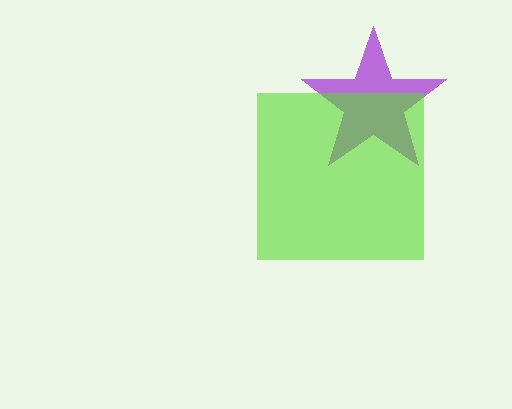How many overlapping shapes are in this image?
There are 2 overlapping shapes in the image.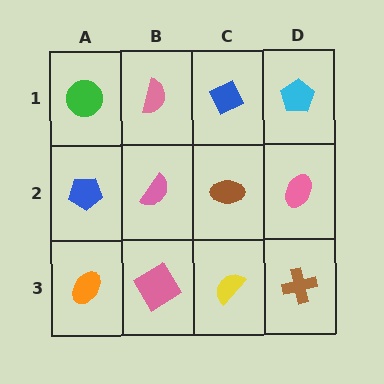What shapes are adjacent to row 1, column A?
A blue pentagon (row 2, column A), a pink semicircle (row 1, column B).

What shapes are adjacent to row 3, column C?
A brown ellipse (row 2, column C), a pink diamond (row 3, column B), a brown cross (row 3, column D).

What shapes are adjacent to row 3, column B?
A pink semicircle (row 2, column B), an orange ellipse (row 3, column A), a yellow semicircle (row 3, column C).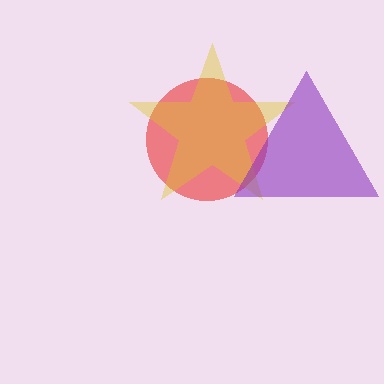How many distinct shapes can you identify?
There are 3 distinct shapes: a red circle, a yellow star, a purple triangle.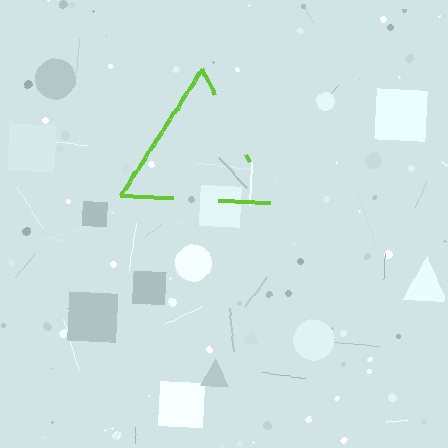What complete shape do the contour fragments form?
The contour fragments form a triangle.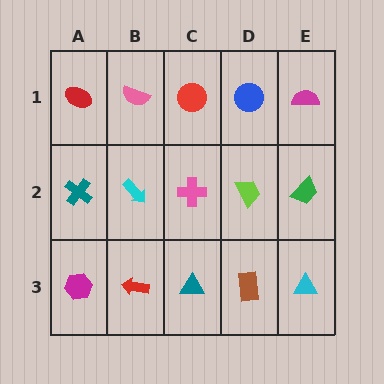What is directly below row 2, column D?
A brown rectangle.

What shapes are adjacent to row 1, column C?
A pink cross (row 2, column C), a pink semicircle (row 1, column B), a blue circle (row 1, column D).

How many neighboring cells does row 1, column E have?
2.